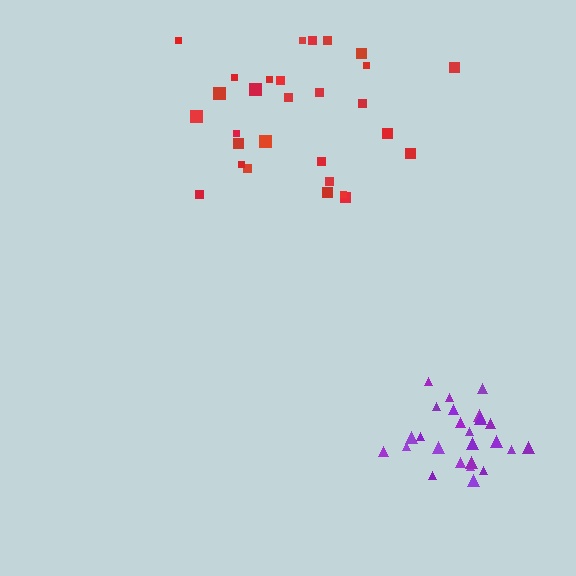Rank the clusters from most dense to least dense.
purple, red.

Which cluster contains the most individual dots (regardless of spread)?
Red (30).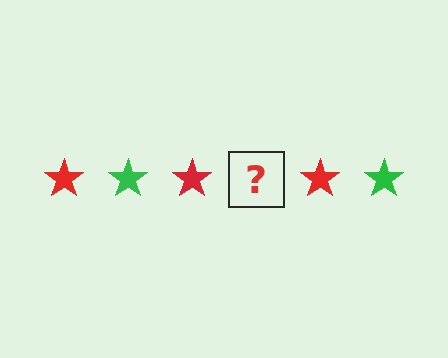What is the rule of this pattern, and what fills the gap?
The rule is that the pattern cycles through red, green stars. The gap should be filled with a green star.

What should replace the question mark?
The question mark should be replaced with a green star.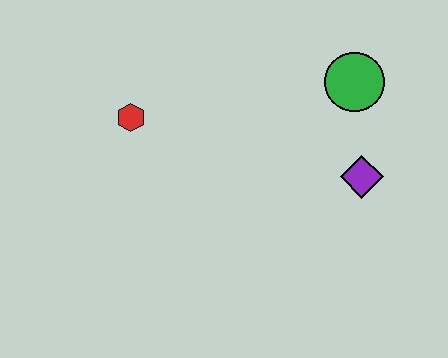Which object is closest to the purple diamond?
The green circle is closest to the purple diamond.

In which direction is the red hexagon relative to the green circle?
The red hexagon is to the left of the green circle.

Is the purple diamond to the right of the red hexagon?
Yes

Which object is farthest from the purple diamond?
The red hexagon is farthest from the purple diamond.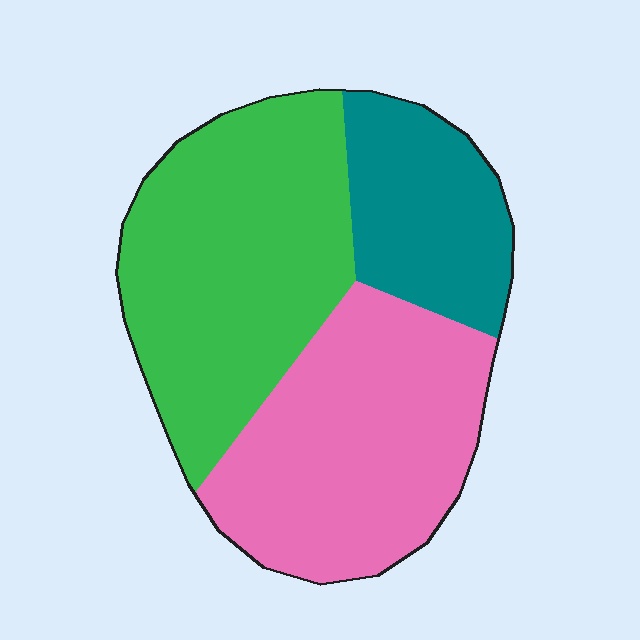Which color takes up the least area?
Teal, at roughly 20%.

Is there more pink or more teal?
Pink.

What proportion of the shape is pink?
Pink covers 38% of the shape.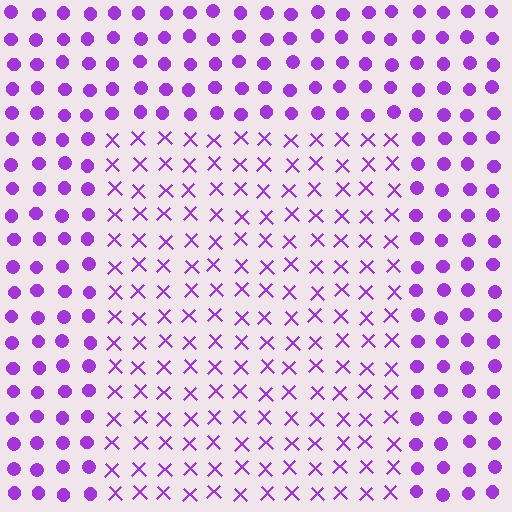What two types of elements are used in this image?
The image uses X marks inside the rectangle region and circles outside it.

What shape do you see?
I see a rectangle.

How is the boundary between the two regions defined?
The boundary is defined by a change in element shape: X marks inside vs. circles outside. All elements share the same color and spacing.